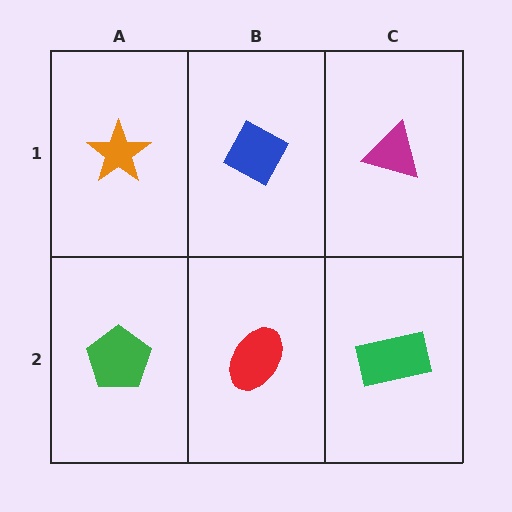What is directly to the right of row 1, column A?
A blue diamond.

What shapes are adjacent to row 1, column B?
A red ellipse (row 2, column B), an orange star (row 1, column A), a magenta triangle (row 1, column C).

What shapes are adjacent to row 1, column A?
A green pentagon (row 2, column A), a blue diamond (row 1, column B).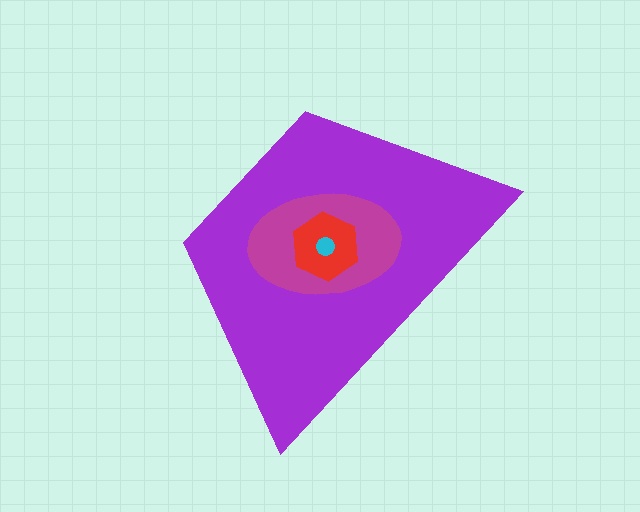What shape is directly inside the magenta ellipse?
The red hexagon.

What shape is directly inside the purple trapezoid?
The magenta ellipse.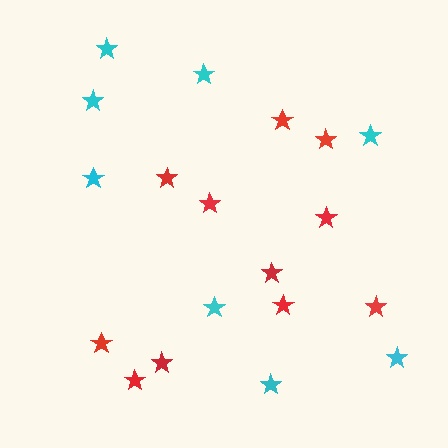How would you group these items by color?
There are 2 groups: one group of cyan stars (8) and one group of red stars (11).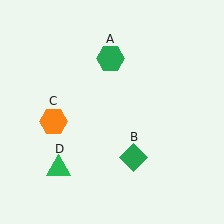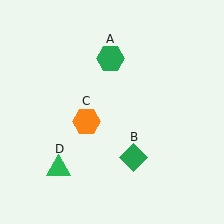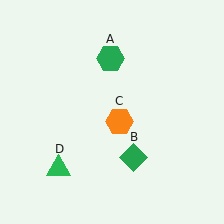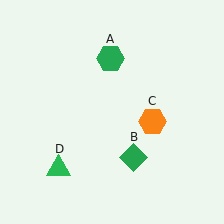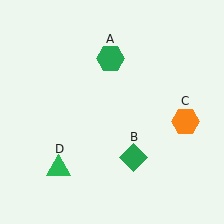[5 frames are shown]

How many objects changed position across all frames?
1 object changed position: orange hexagon (object C).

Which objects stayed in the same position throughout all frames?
Green hexagon (object A) and green diamond (object B) and green triangle (object D) remained stationary.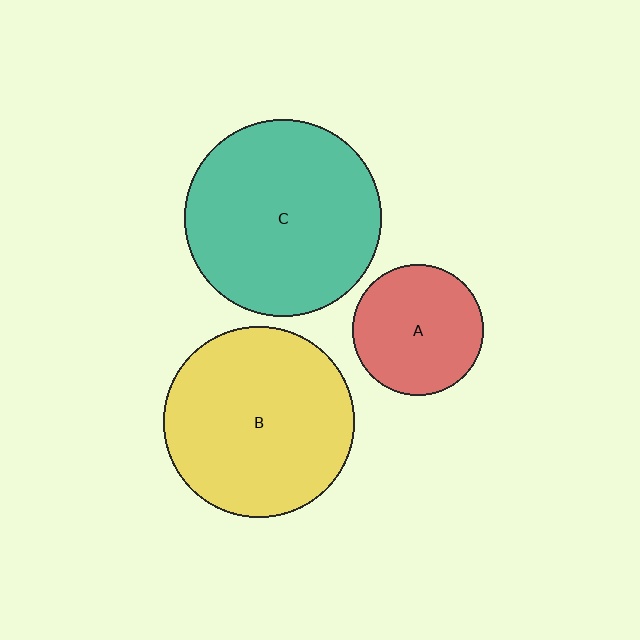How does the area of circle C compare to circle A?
Approximately 2.3 times.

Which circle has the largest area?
Circle C (teal).